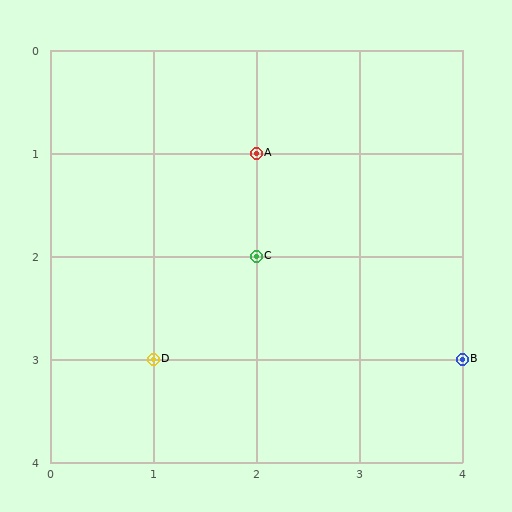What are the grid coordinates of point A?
Point A is at grid coordinates (2, 1).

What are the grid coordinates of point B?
Point B is at grid coordinates (4, 3).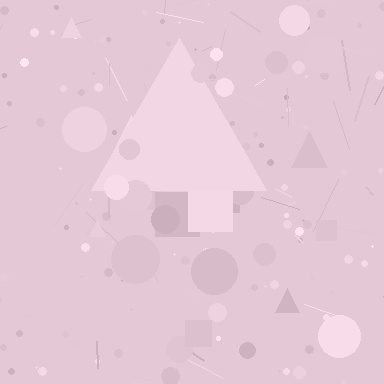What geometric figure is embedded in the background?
A triangle is embedded in the background.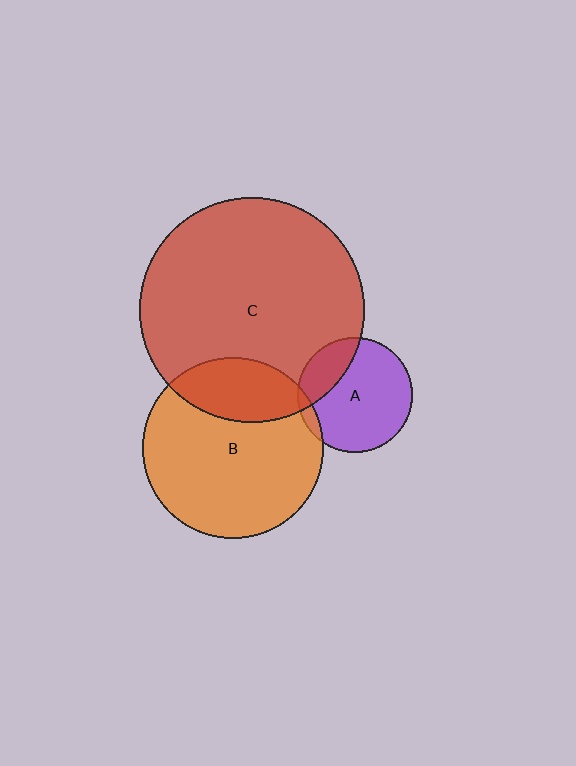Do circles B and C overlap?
Yes.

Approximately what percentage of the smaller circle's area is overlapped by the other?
Approximately 25%.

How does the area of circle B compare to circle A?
Approximately 2.5 times.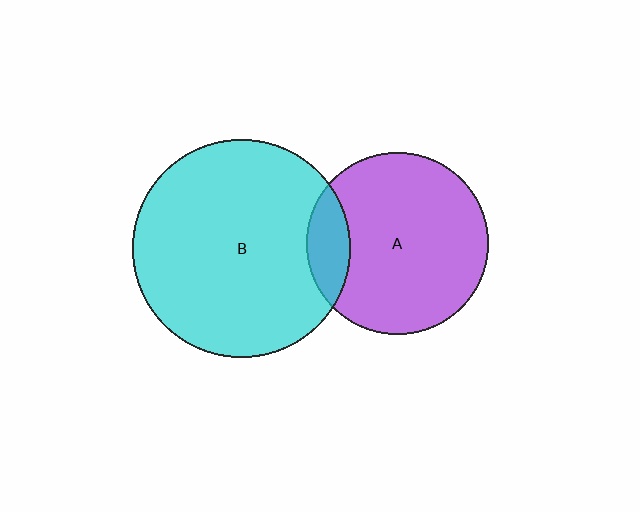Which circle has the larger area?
Circle B (cyan).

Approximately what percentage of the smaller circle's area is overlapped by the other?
Approximately 15%.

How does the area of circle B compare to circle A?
Approximately 1.4 times.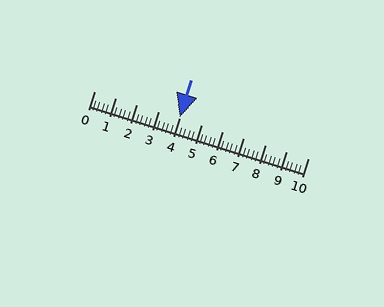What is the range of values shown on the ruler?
The ruler shows values from 0 to 10.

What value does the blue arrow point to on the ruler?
The blue arrow points to approximately 4.0.